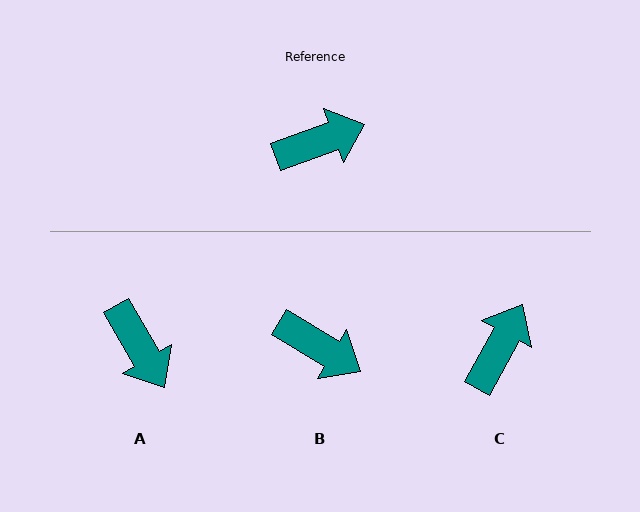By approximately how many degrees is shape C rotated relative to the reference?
Approximately 41 degrees counter-clockwise.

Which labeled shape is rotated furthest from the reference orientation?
A, about 80 degrees away.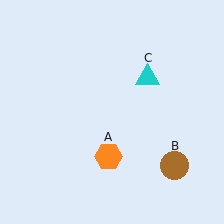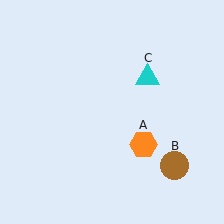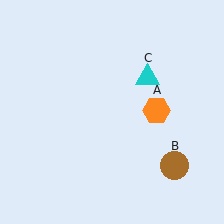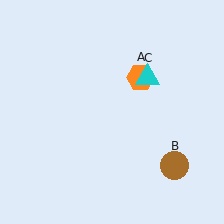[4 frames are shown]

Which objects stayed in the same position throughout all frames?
Brown circle (object B) and cyan triangle (object C) remained stationary.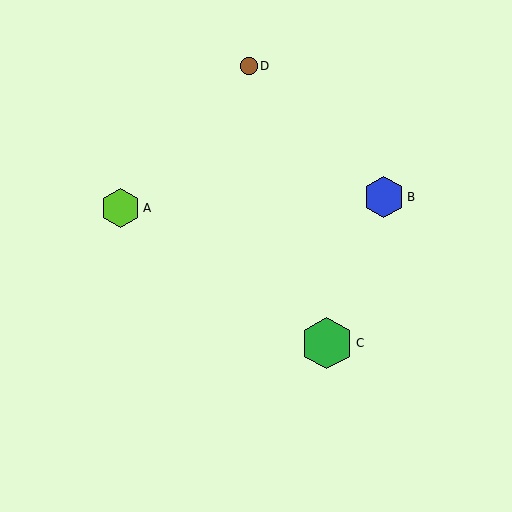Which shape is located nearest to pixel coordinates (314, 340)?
The green hexagon (labeled C) at (327, 343) is nearest to that location.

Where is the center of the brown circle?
The center of the brown circle is at (249, 66).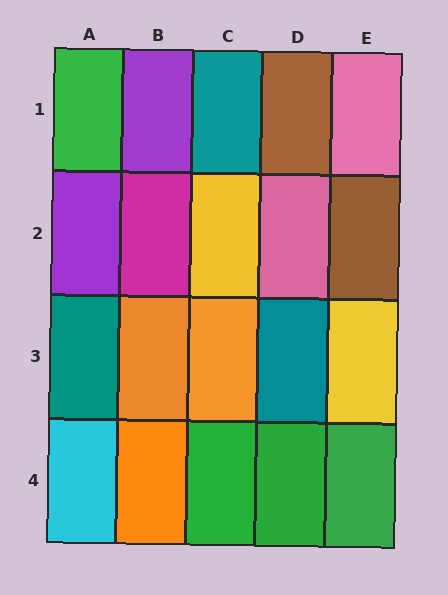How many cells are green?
4 cells are green.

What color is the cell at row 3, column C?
Orange.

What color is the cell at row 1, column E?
Pink.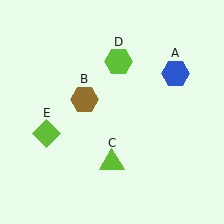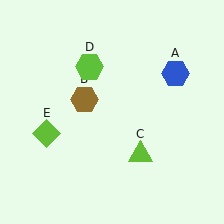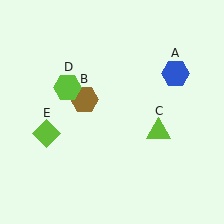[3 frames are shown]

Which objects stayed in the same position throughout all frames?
Blue hexagon (object A) and brown hexagon (object B) and lime diamond (object E) remained stationary.